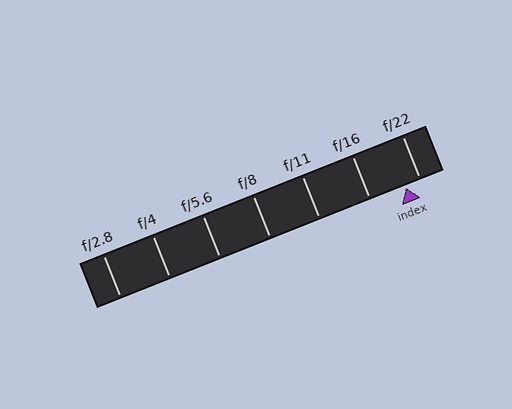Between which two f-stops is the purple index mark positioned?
The index mark is between f/16 and f/22.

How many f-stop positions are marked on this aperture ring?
There are 7 f-stop positions marked.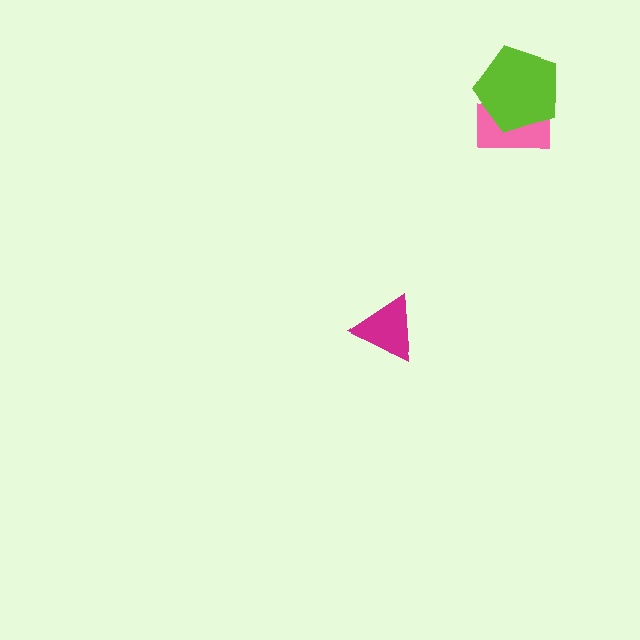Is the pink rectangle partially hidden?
Yes, it is partially covered by another shape.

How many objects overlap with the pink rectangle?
1 object overlaps with the pink rectangle.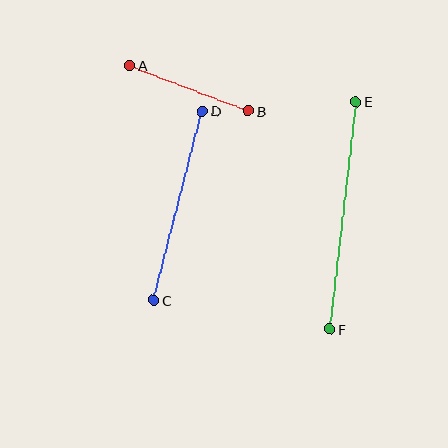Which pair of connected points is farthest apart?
Points E and F are farthest apart.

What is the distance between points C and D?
The distance is approximately 195 pixels.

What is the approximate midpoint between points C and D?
The midpoint is at approximately (178, 206) pixels.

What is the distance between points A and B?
The distance is approximately 127 pixels.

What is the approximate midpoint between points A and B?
The midpoint is at approximately (189, 88) pixels.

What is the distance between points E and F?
The distance is approximately 229 pixels.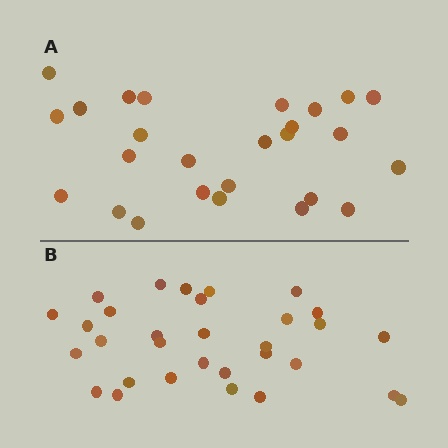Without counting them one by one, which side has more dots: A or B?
Region B (the bottom region) has more dots.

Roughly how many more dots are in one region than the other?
Region B has about 5 more dots than region A.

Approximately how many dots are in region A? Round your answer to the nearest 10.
About 30 dots. (The exact count is 26, which rounds to 30.)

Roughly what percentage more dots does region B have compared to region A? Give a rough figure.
About 20% more.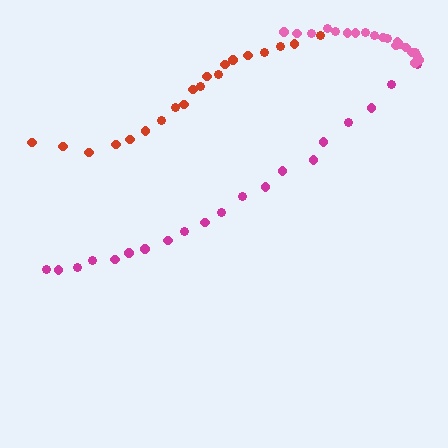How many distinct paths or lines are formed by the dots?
There are 3 distinct paths.